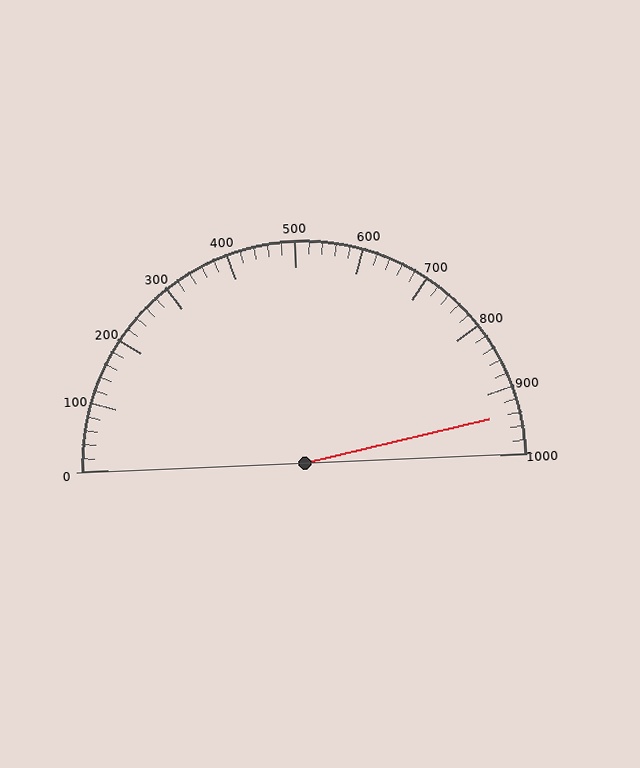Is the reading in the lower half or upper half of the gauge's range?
The reading is in the upper half of the range (0 to 1000).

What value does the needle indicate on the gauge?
The needle indicates approximately 940.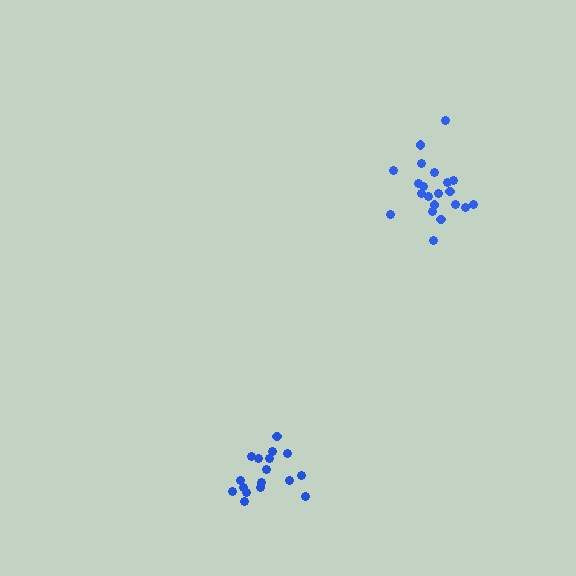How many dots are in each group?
Group 1: 21 dots, Group 2: 17 dots (38 total).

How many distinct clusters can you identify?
There are 2 distinct clusters.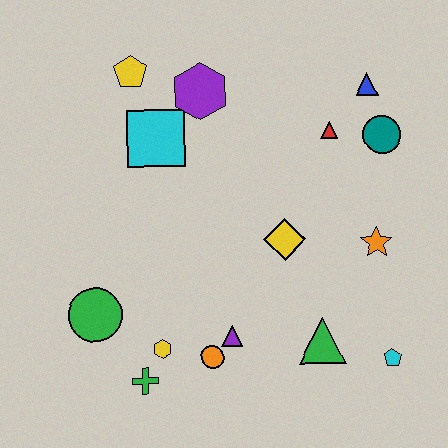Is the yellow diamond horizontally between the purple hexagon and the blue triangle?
Yes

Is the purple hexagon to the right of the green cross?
Yes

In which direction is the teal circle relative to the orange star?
The teal circle is above the orange star.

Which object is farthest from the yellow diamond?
The yellow pentagon is farthest from the yellow diamond.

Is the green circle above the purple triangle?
Yes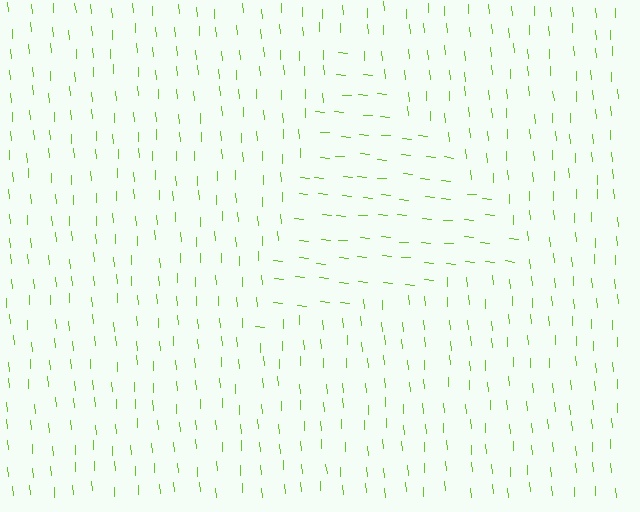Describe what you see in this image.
The image is filled with small lime line segments. A triangle region in the image has lines oriented differently from the surrounding lines, creating a visible texture boundary.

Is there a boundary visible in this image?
Yes, there is a texture boundary formed by a change in line orientation.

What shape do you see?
I see a triangle.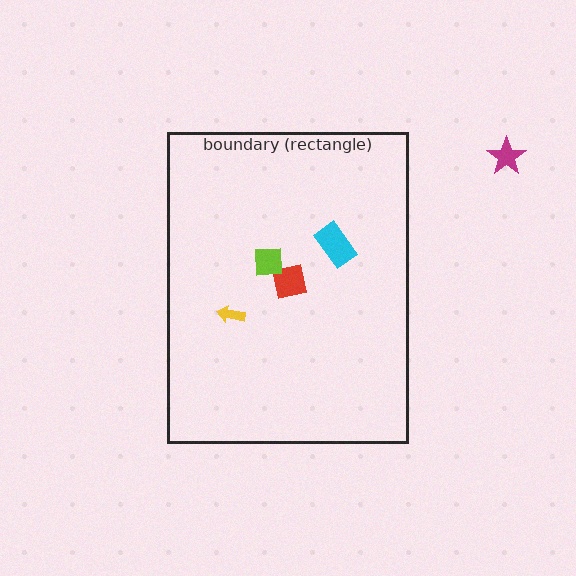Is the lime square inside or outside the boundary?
Inside.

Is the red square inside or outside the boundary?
Inside.